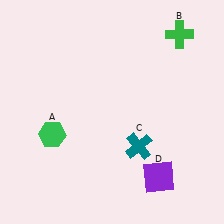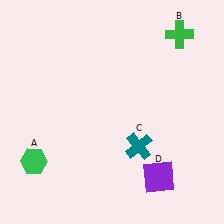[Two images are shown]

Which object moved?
The green hexagon (A) moved down.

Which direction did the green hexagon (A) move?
The green hexagon (A) moved down.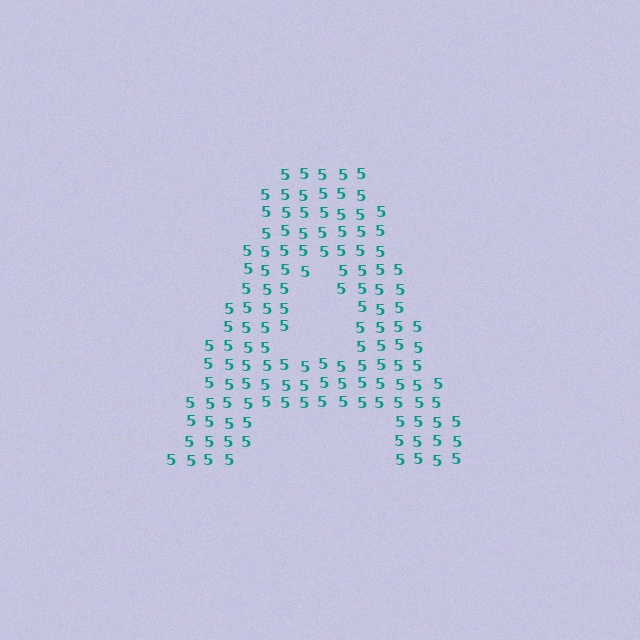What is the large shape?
The large shape is the letter A.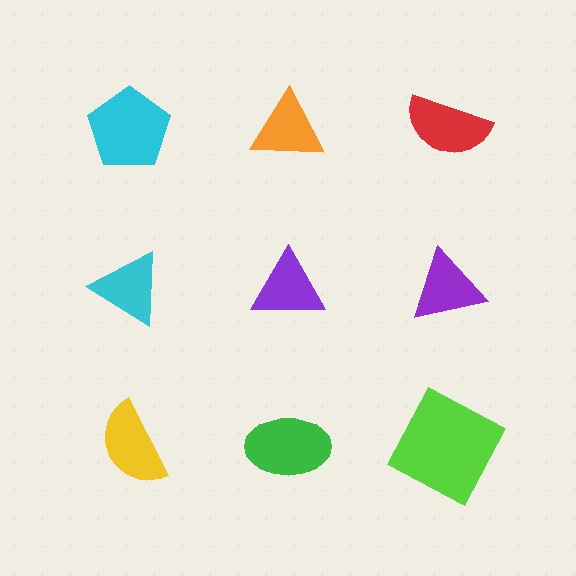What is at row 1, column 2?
An orange triangle.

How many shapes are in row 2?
3 shapes.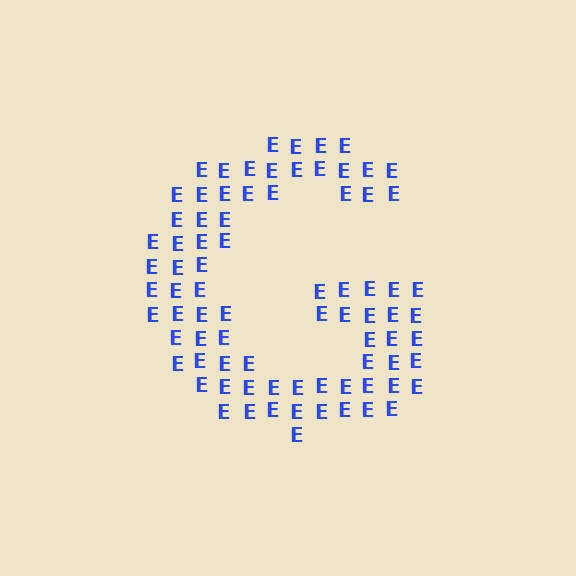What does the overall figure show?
The overall figure shows the letter G.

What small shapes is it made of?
It is made of small letter E's.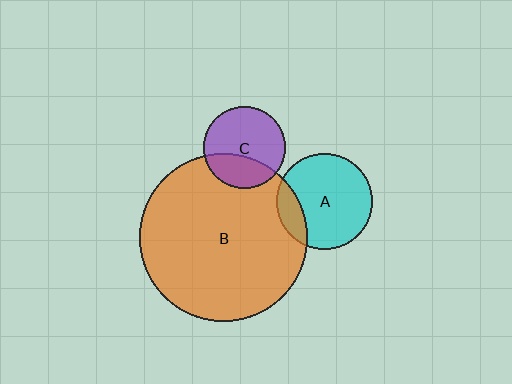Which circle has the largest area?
Circle B (orange).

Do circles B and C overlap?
Yes.